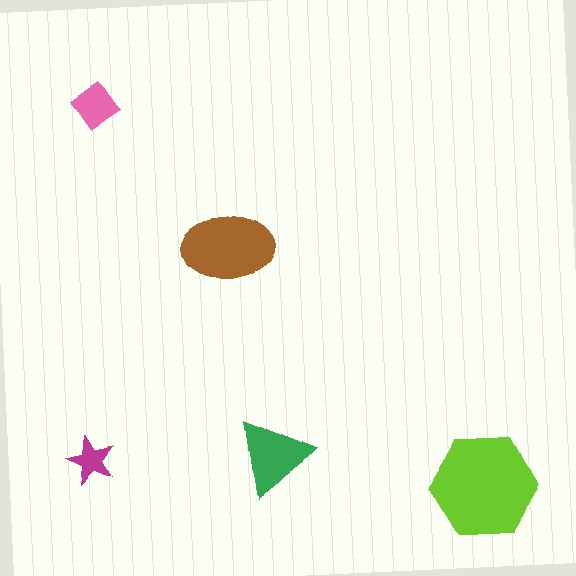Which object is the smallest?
The magenta star.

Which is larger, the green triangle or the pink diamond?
The green triangle.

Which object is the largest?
The lime hexagon.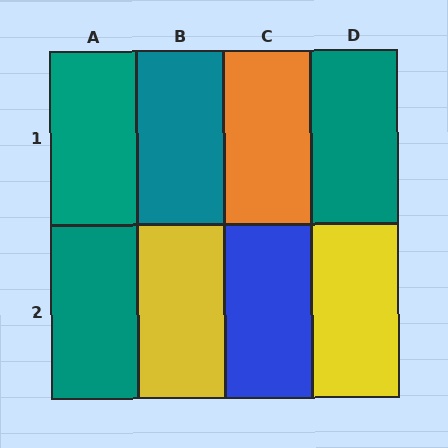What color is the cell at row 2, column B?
Yellow.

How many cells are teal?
4 cells are teal.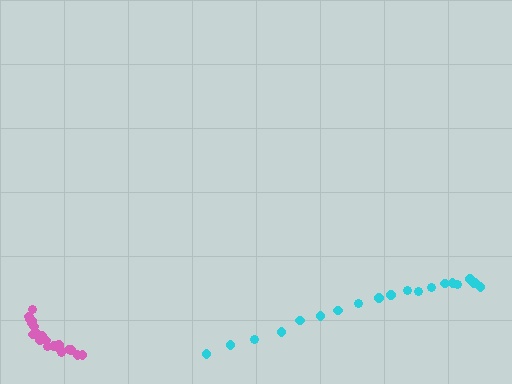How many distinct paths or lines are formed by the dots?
There are 2 distinct paths.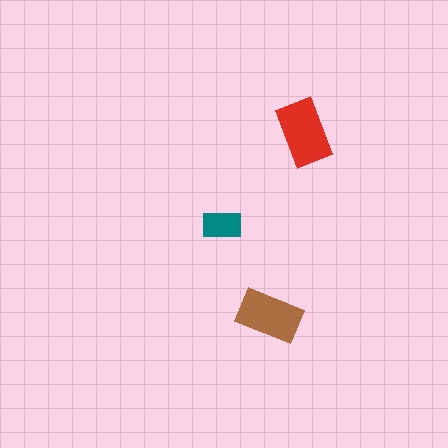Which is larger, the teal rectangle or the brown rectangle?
The brown one.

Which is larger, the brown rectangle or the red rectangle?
The red one.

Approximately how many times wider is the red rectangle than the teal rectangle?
About 1.5 times wider.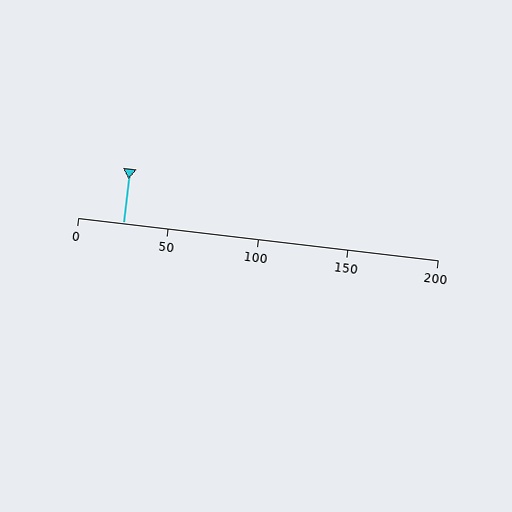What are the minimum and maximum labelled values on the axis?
The axis runs from 0 to 200.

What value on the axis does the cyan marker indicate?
The marker indicates approximately 25.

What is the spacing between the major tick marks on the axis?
The major ticks are spaced 50 apart.